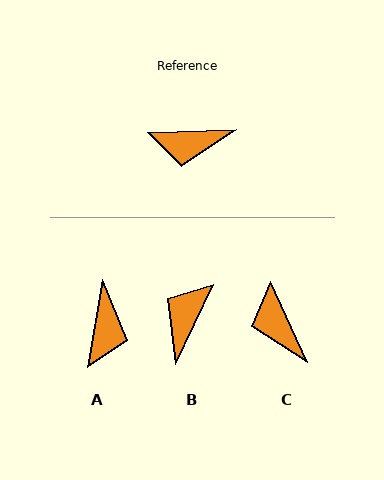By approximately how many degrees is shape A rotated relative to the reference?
Approximately 79 degrees counter-clockwise.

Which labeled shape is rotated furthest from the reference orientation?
B, about 117 degrees away.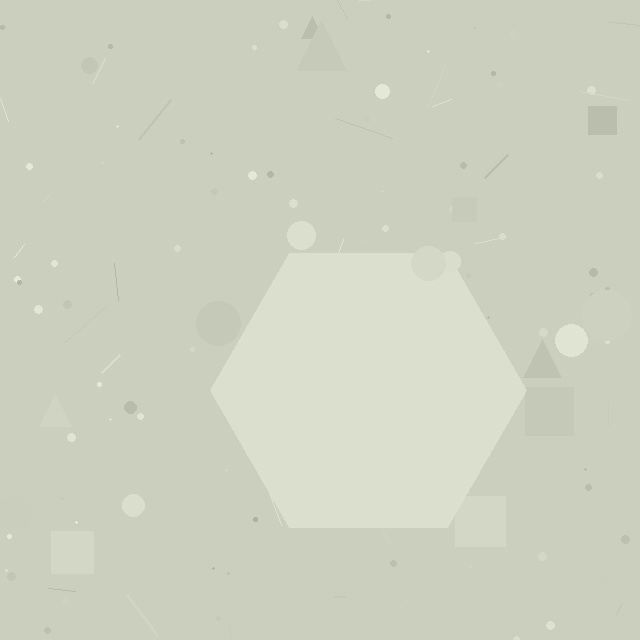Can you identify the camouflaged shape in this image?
The camouflaged shape is a hexagon.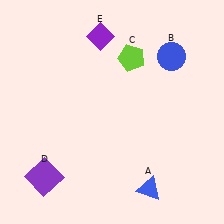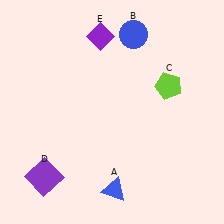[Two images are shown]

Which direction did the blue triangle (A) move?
The blue triangle (A) moved left.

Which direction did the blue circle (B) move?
The blue circle (B) moved left.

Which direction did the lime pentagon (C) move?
The lime pentagon (C) moved right.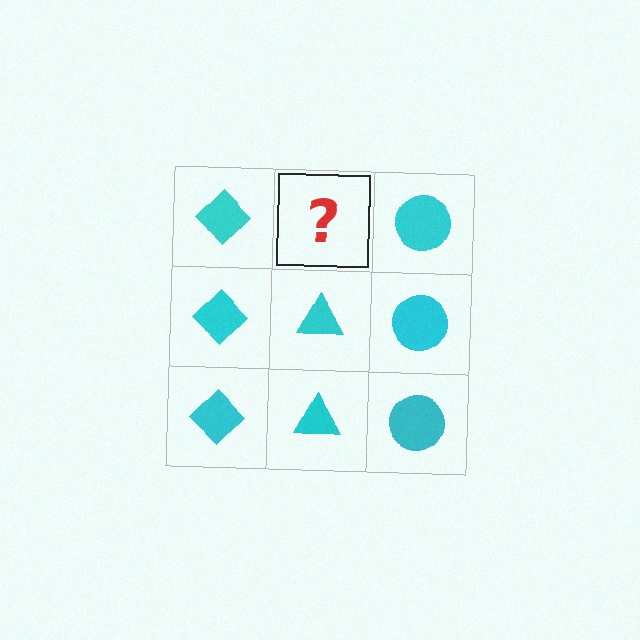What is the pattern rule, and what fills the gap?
The rule is that each column has a consistent shape. The gap should be filled with a cyan triangle.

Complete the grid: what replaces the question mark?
The question mark should be replaced with a cyan triangle.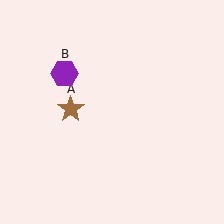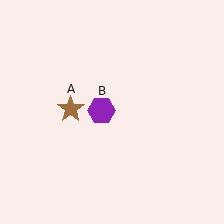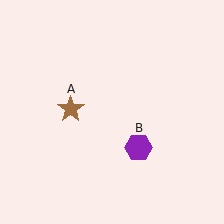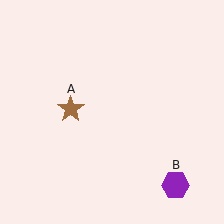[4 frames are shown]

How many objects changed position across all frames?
1 object changed position: purple hexagon (object B).